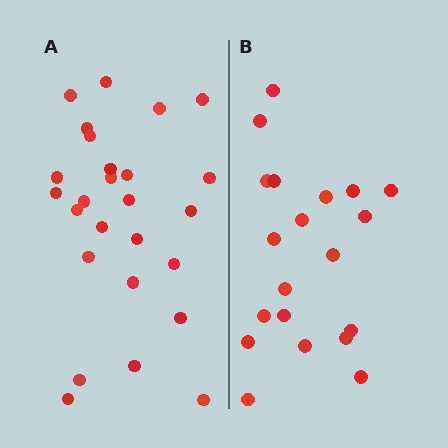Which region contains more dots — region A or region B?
Region A (the left region) has more dots.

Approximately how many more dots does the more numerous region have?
Region A has about 6 more dots than region B.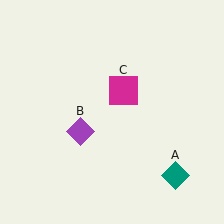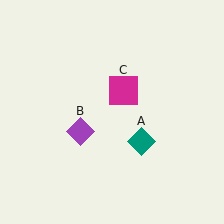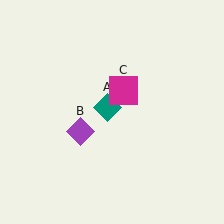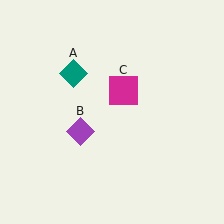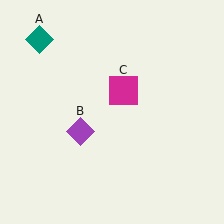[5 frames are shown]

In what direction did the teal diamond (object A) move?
The teal diamond (object A) moved up and to the left.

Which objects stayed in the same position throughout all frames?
Purple diamond (object B) and magenta square (object C) remained stationary.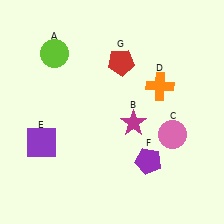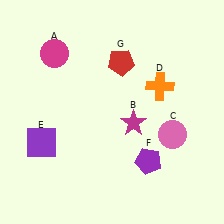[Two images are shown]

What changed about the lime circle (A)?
In Image 1, A is lime. In Image 2, it changed to magenta.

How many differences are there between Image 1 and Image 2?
There is 1 difference between the two images.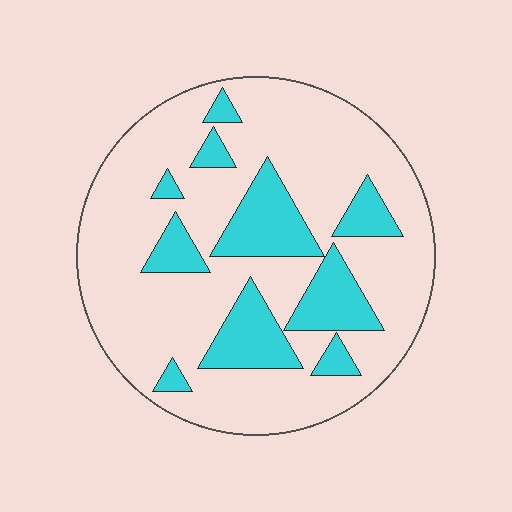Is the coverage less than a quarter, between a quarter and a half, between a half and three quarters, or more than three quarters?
Less than a quarter.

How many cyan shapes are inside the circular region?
10.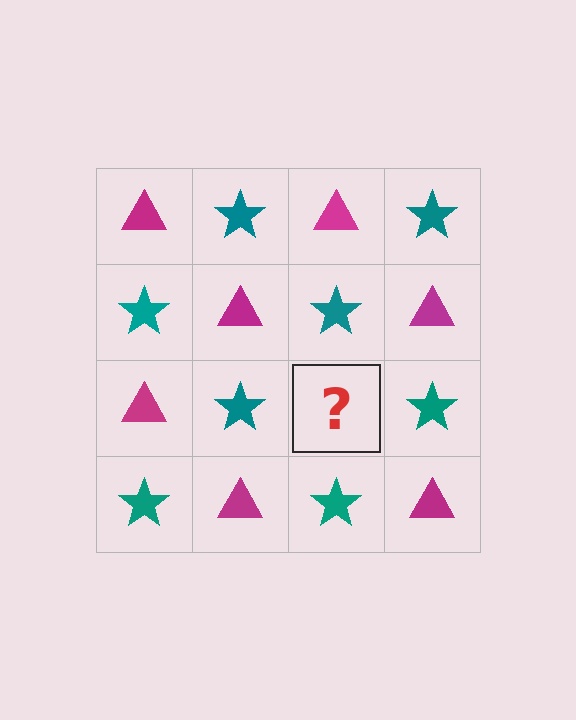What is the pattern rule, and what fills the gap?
The rule is that it alternates magenta triangle and teal star in a checkerboard pattern. The gap should be filled with a magenta triangle.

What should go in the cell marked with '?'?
The missing cell should contain a magenta triangle.